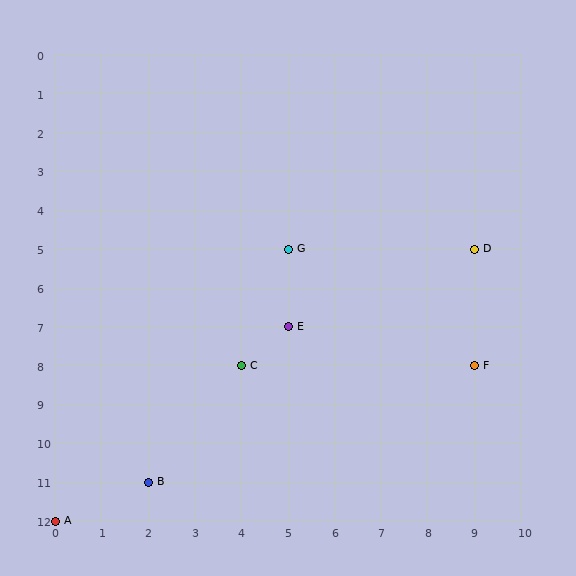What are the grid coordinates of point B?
Point B is at grid coordinates (2, 11).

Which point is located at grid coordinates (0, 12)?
Point A is at (0, 12).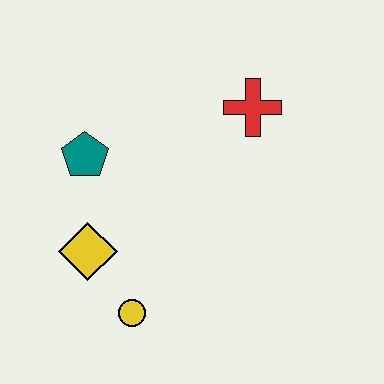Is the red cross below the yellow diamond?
No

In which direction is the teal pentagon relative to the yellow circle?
The teal pentagon is above the yellow circle.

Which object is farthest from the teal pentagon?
The red cross is farthest from the teal pentagon.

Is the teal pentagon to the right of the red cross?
No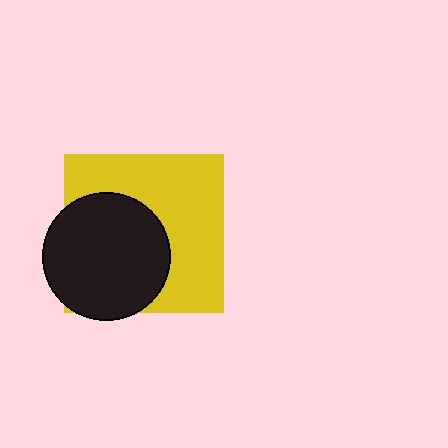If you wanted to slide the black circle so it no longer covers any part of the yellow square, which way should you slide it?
Slide it toward the lower-left — that is the most direct way to separate the two shapes.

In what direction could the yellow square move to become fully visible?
The yellow square could move toward the upper-right. That would shift it out from behind the black circle entirely.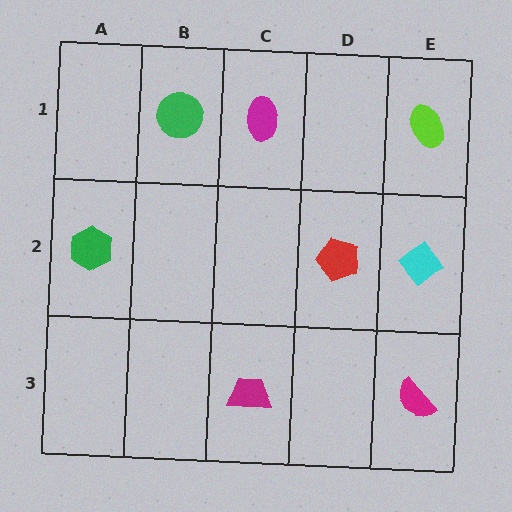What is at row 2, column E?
A cyan diamond.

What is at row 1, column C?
A magenta ellipse.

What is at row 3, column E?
A magenta semicircle.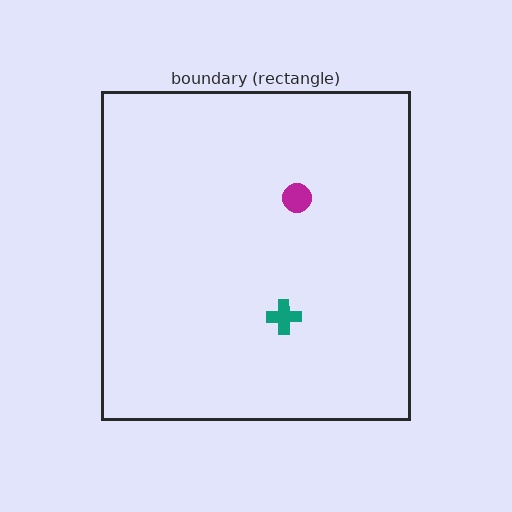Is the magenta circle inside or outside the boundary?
Inside.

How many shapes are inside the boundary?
2 inside, 0 outside.